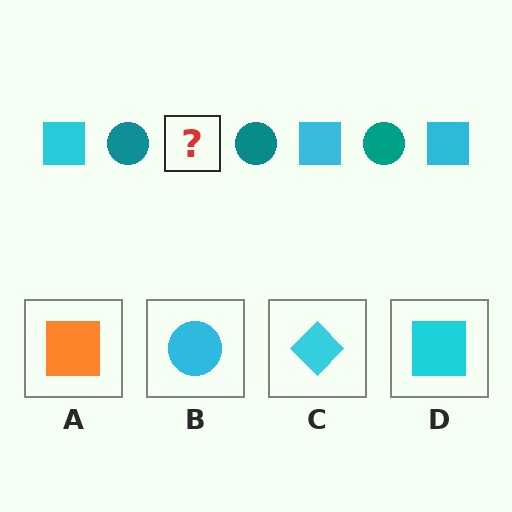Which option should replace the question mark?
Option D.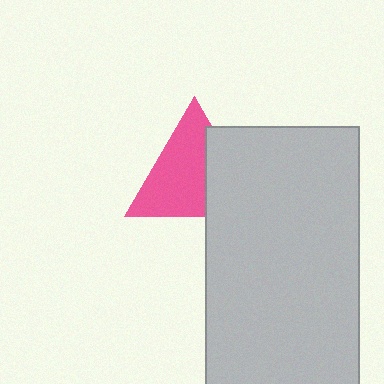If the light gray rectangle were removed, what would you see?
You would see the complete pink triangle.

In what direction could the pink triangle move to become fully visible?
The pink triangle could move left. That would shift it out from behind the light gray rectangle entirely.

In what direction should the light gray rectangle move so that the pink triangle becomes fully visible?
The light gray rectangle should move right. That is the shortest direction to clear the overlap and leave the pink triangle fully visible.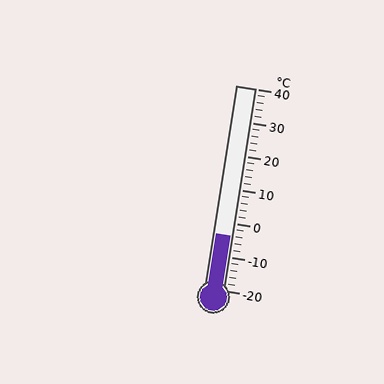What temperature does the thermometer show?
The thermometer shows approximately -4°C.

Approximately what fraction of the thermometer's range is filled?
The thermometer is filled to approximately 25% of its range.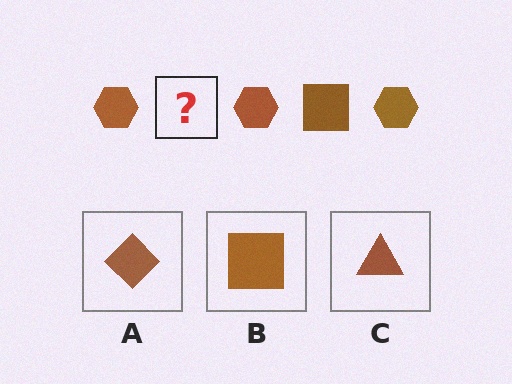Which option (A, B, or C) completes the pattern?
B.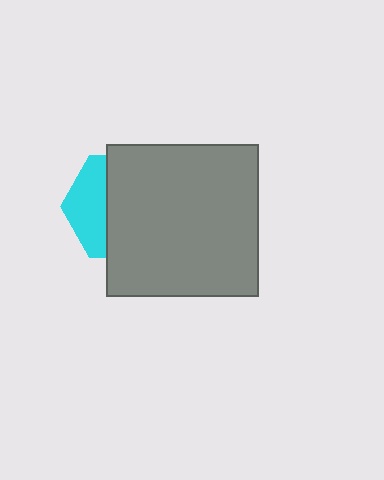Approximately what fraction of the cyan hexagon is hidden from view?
Roughly 65% of the cyan hexagon is hidden behind the gray square.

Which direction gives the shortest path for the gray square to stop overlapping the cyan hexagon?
Moving right gives the shortest separation.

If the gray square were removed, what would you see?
You would see the complete cyan hexagon.